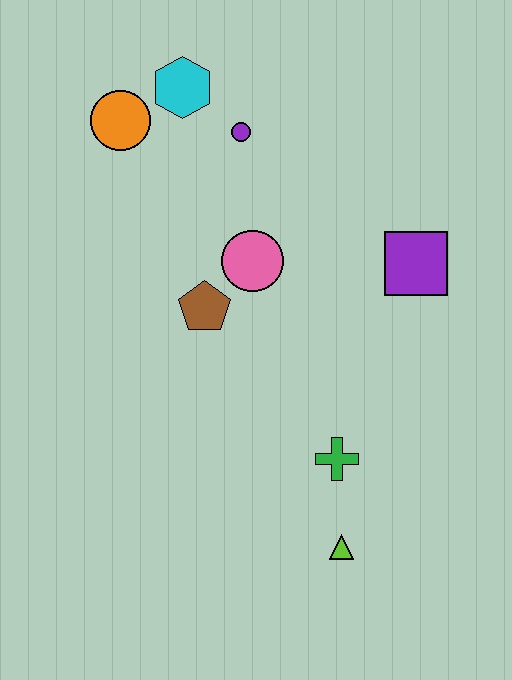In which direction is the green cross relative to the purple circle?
The green cross is below the purple circle.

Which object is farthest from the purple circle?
The lime triangle is farthest from the purple circle.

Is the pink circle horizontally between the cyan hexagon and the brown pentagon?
No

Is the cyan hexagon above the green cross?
Yes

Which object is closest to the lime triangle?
The green cross is closest to the lime triangle.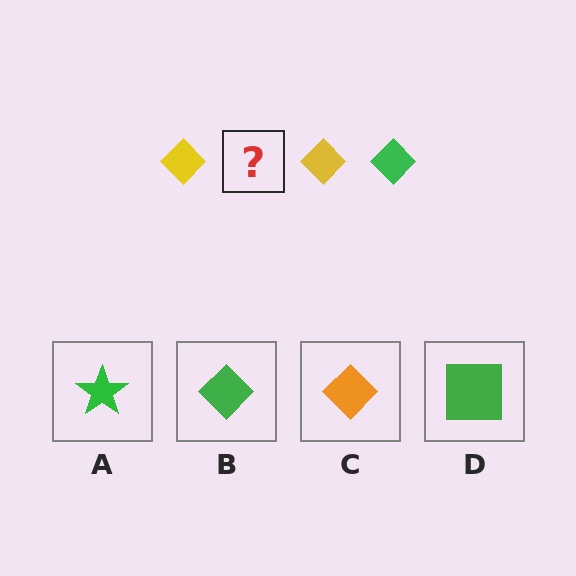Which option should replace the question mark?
Option B.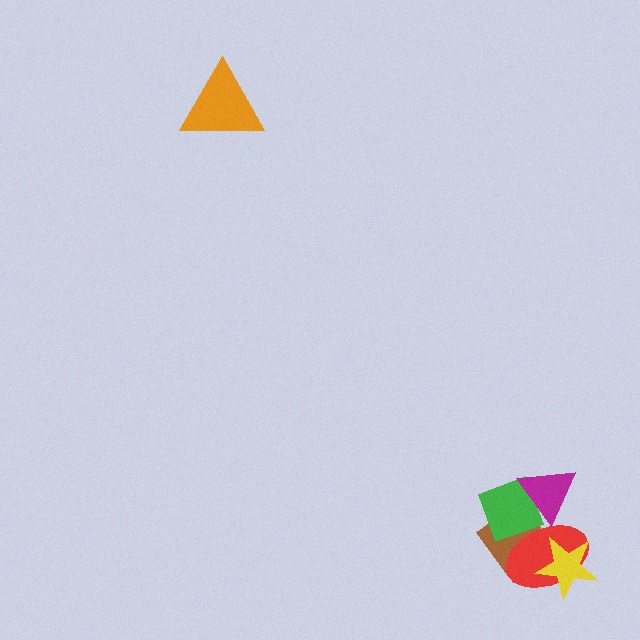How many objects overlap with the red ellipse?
4 objects overlap with the red ellipse.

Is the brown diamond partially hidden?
Yes, it is partially covered by another shape.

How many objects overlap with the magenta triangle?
2 objects overlap with the magenta triangle.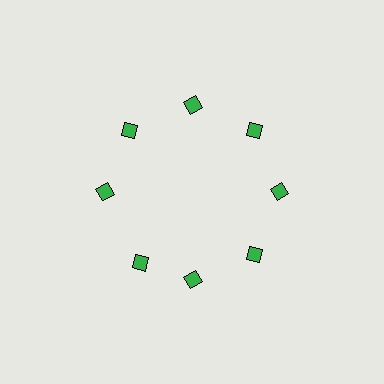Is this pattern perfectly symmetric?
No. The 8 green diamonds are arranged in a ring, but one element near the 8 o'clock position is rotated out of alignment along the ring, breaking the 8-fold rotational symmetry.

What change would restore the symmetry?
The symmetry would be restored by rotating it back into even spacing with its neighbors so that all 8 diamonds sit at equal angles and equal distance from the center.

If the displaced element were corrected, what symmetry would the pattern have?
It would have 8-fold rotational symmetry — the pattern would map onto itself every 45 degrees.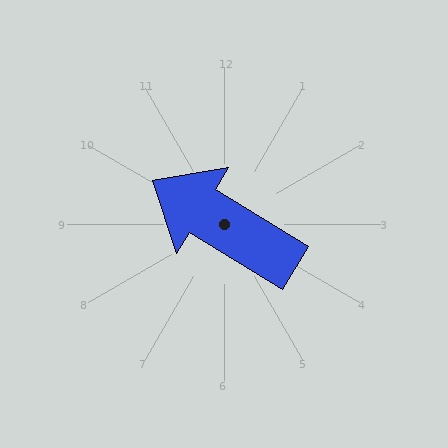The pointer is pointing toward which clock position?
Roughly 10 o'clock.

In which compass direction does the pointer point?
Northwest.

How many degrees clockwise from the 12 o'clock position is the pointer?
Approximately 302 degrees.